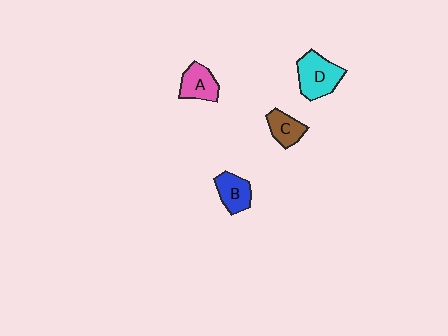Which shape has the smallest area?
Shape C (brown).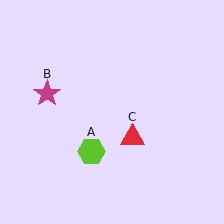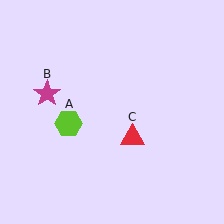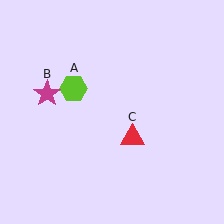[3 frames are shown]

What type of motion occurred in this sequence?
The lime hexagon (object A) rotated clockwise around the center of the scene.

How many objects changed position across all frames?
1 object changed position: lime hexagon (object A).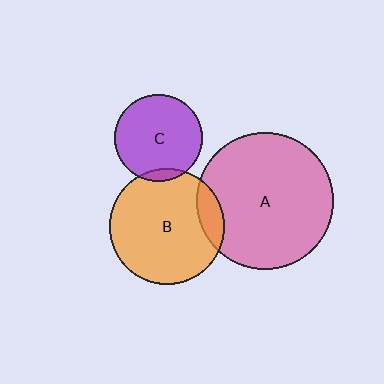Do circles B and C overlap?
Yes.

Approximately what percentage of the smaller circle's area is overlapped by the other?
Approximately 5%.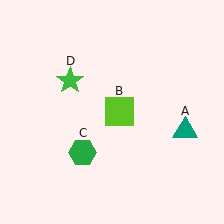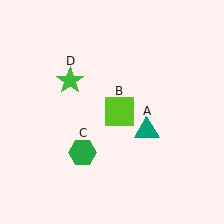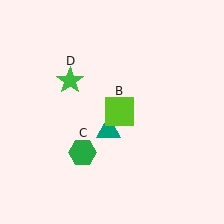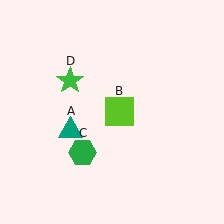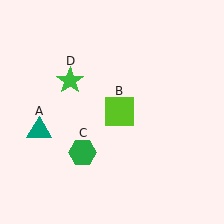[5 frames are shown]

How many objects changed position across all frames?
1 object changed position: teal triangle (object A).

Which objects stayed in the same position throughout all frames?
Lime square (object B) and green hexagon (object C) and green star (object D) remained stationary.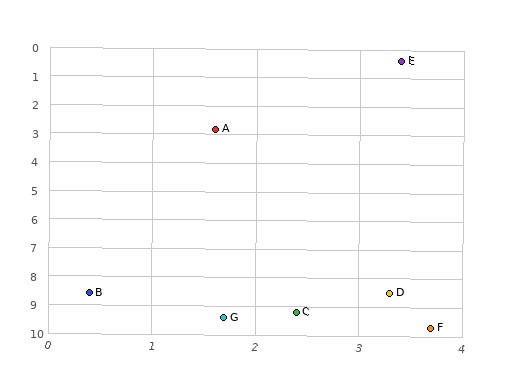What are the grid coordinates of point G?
Point G is at approximately (1.7, 9.4).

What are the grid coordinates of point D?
Point D is at approximately (3.3, 8.5).